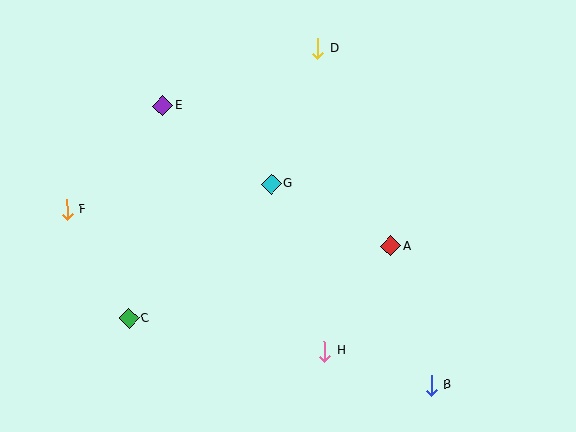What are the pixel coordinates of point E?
Point E is at (163, 106).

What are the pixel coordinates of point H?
Point H is at (325, 351).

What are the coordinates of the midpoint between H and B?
The midpoint between H and B is at (378, 368).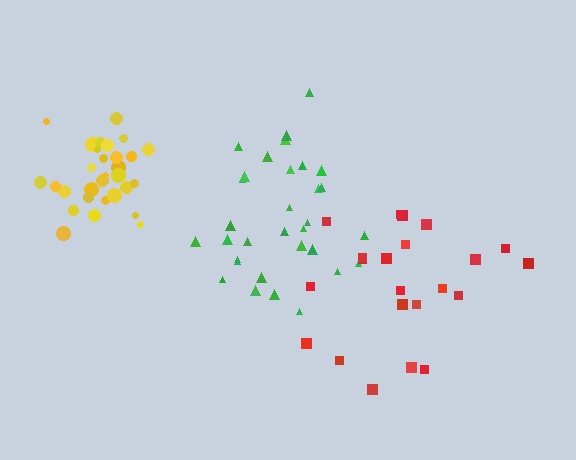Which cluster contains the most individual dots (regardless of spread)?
Yellow (34).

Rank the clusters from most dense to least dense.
yellow, green, red.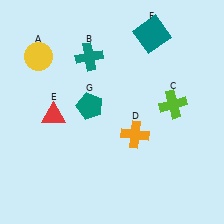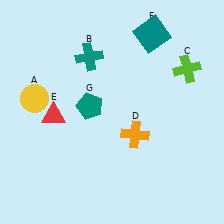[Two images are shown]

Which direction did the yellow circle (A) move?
The yellow circle (A) moved down.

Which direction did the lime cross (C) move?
The lime cross (C) moved up.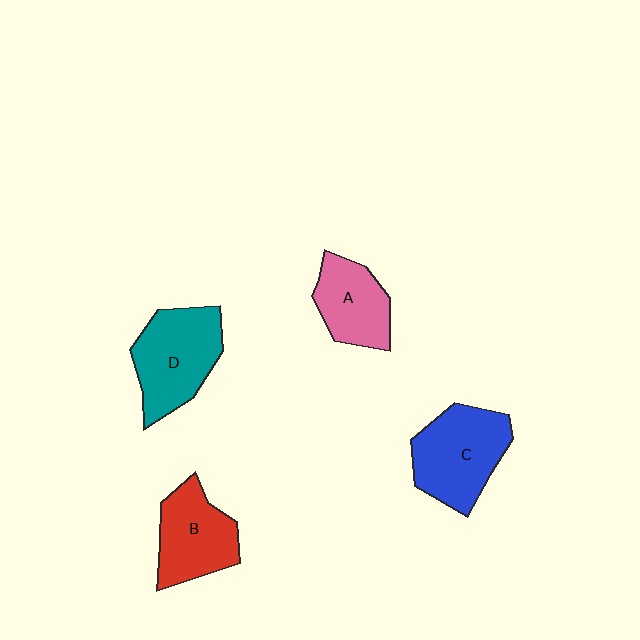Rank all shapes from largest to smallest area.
From largest to smallest: C (blue), D (teal), B (red), A (pink).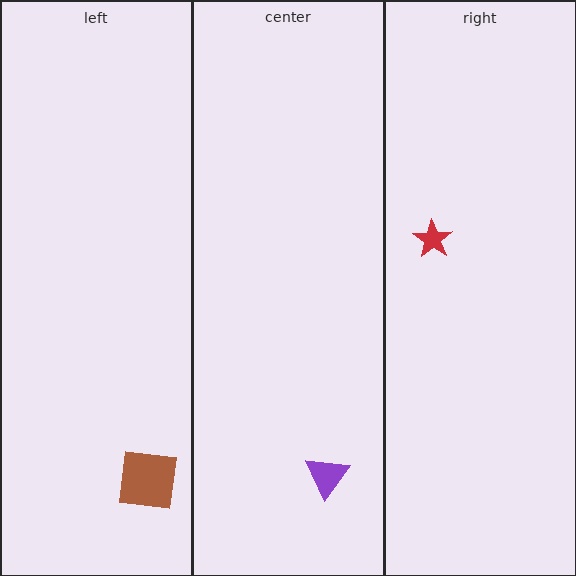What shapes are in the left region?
The brown square.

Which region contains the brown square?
The left region.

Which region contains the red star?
The right region.